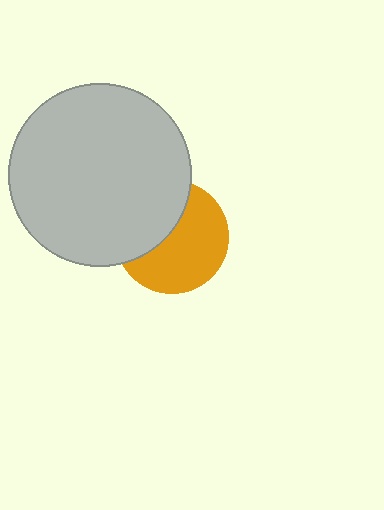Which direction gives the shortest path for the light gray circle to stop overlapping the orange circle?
Moving toward the upper-left gives the shortest separation.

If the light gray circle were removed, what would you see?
You would see the complete orange circle.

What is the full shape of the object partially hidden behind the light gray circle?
The partially hidden object is an orange circle.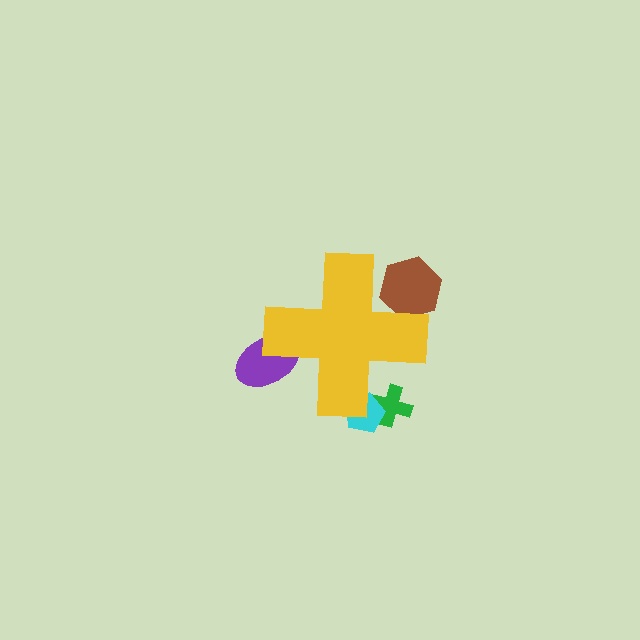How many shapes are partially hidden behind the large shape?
4 shapes are partially hidden.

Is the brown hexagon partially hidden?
Yes, the brown hexagon is partially hidden behind the yellow cross.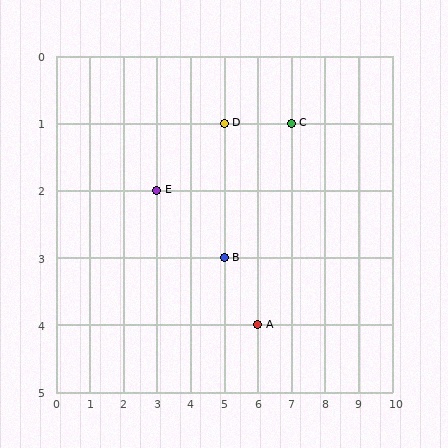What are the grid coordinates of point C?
Point C is at grid coordinates (7, 1).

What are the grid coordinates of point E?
Point E is at grid coordinates (3, 2).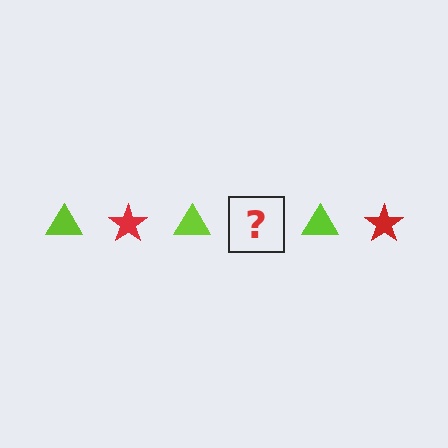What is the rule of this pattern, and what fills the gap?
The rule is that the pattern alternates between lime triangle and red star. The gap should be filled with a red star.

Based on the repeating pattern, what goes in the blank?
The blank should be a red star.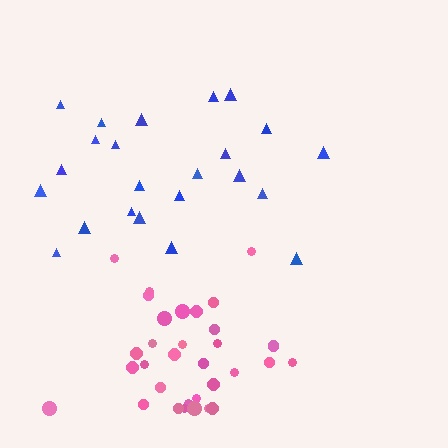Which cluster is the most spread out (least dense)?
Blue.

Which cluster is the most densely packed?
Pink.